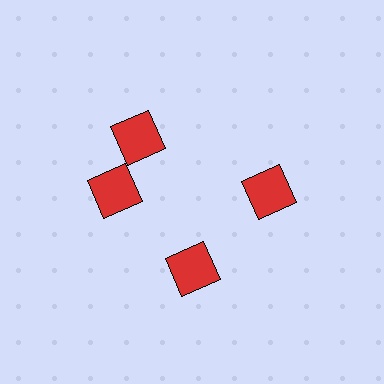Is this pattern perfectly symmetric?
No. The 4 red squares are arranged in a ring, but one element near the 12 o'clock position is rotated out of alignment along the ring, breaking the 4-fold rotational symmetry.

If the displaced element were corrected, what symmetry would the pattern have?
It would have 4-fold rotational symmetry — the pattern would map onto itself every 90 degrees.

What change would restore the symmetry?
The symmetry would be restored by rotating it back into even spacing with its neighbors so that all 4 squares sit at equal angles and equal distance from the center.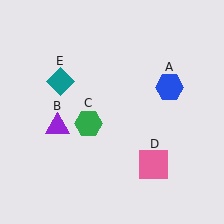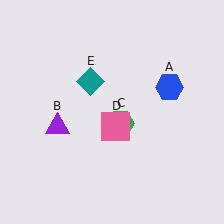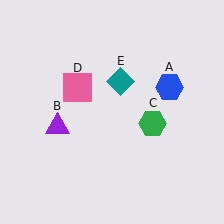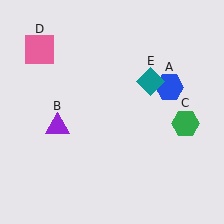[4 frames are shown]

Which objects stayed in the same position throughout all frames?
Blue hexagon (object A) and purple triangle (object B) remained stationary.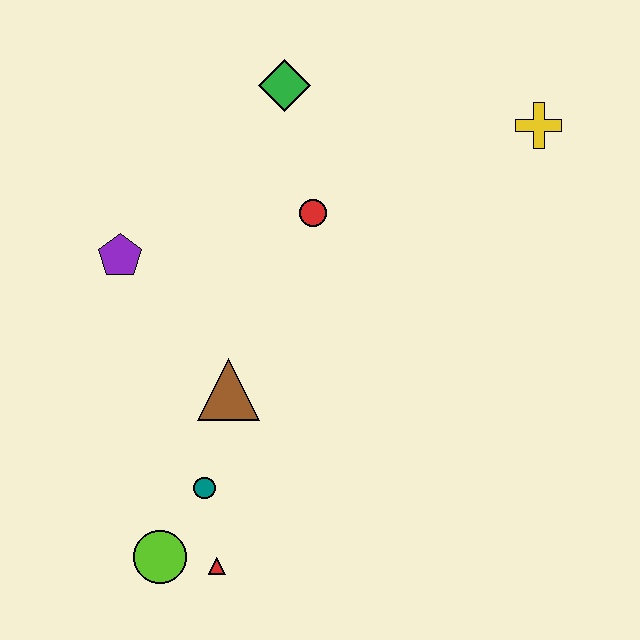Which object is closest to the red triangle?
The lime circle is closest to the red triangle.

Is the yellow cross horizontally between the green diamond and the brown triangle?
No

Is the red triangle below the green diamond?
Yes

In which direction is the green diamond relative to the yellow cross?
The green diamond is to the left of the yellow cross.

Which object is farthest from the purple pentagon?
The yellow cross is farthest from the purple pentagon.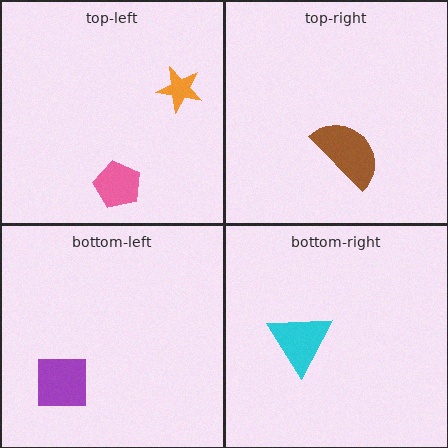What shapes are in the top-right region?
The brown semicircle.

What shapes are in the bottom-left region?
The purple square.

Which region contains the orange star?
The top-left region.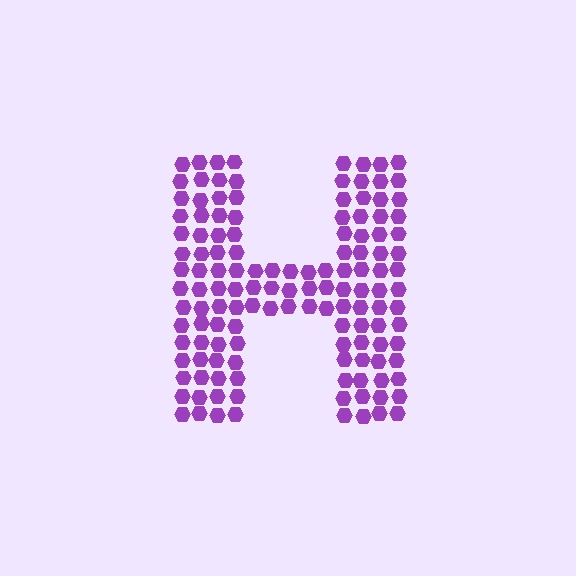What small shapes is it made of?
It is made of small hexagons.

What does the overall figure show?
The overall figure shows the letter H.